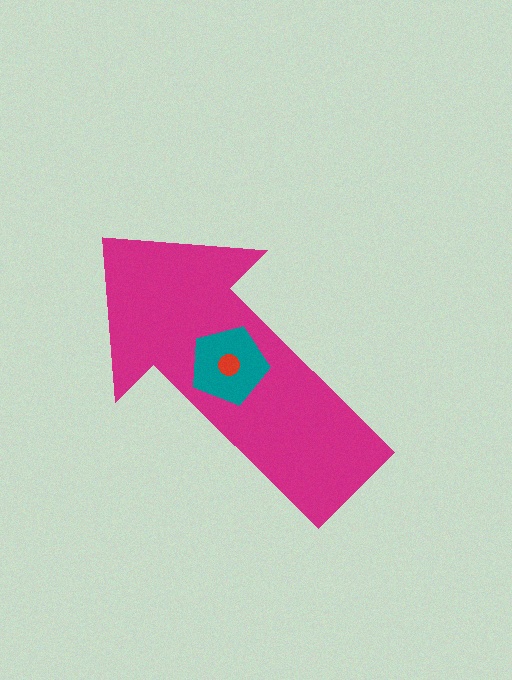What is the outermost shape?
The magenta arrow.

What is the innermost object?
The red circle.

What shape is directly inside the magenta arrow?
The teal pentagon.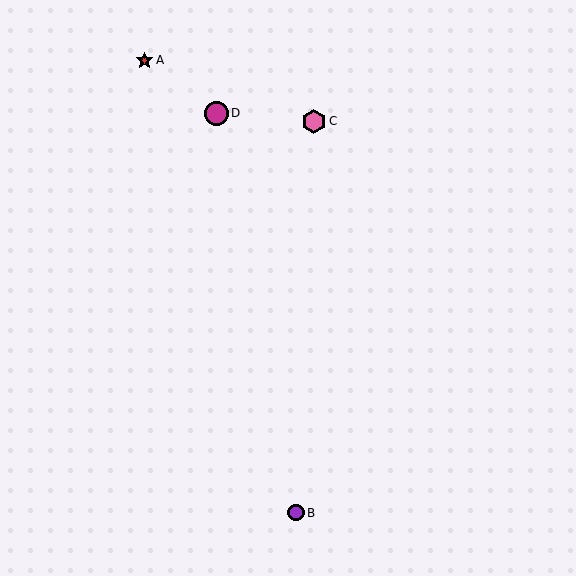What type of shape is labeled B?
Shape B is a purple circle.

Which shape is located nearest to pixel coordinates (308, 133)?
The pink hexagon (labeled C) at (314, 121) is nearest to that location.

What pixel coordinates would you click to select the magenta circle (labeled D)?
Click at (216, 113) to select the magenta circle D.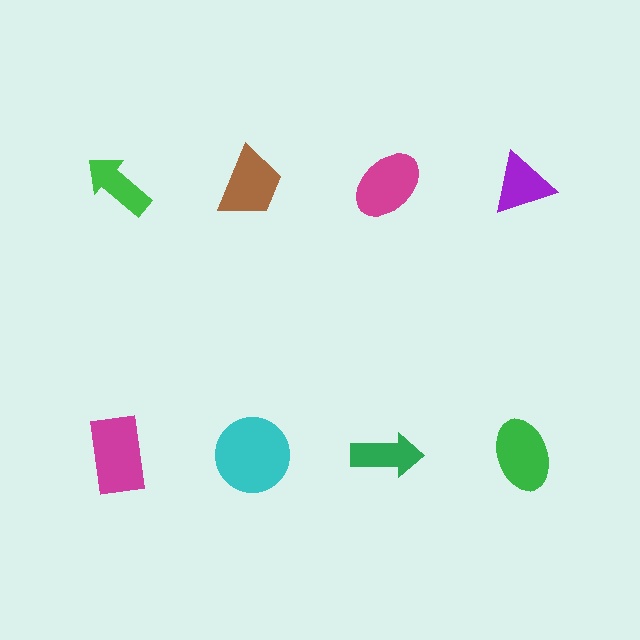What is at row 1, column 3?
A magenta ellipse.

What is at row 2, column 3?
A green arrow.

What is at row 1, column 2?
A brown trapezoid.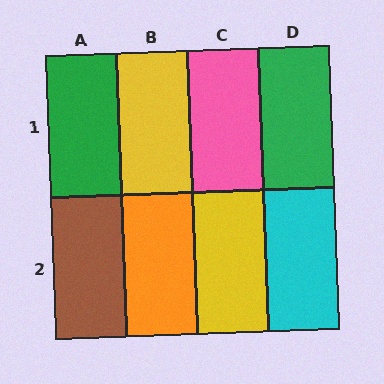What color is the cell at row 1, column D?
Green.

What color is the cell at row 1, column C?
Pink.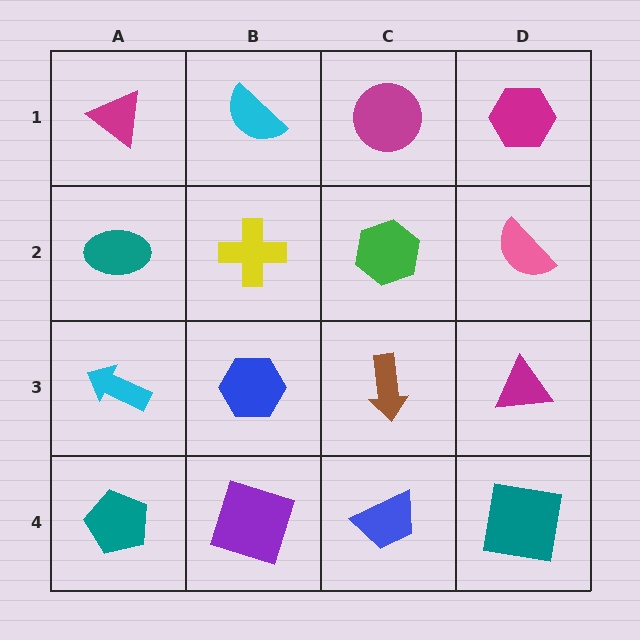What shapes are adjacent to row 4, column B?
A blue hexagon (row 3, column B), a teal pentagon (row 4, column A), a blue trapezoid (row 4, column C).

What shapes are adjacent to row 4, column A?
A cyan arrow (row 3, column A), a purple square (row 4, column B).